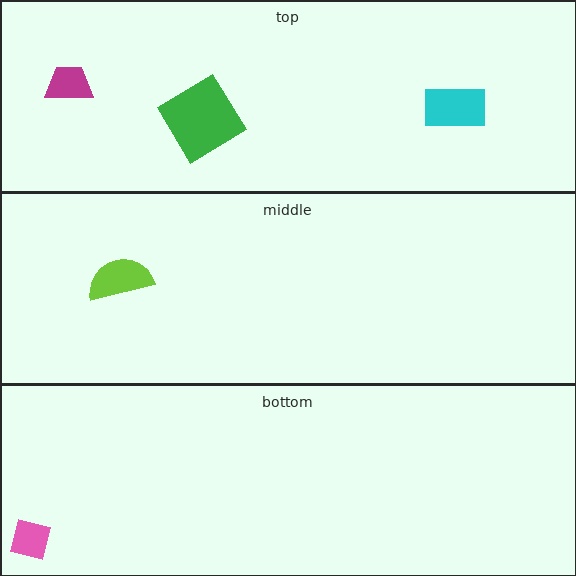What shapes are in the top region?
The magenta trapezoid, the green diamond, the cyan rectangle.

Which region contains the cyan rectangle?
The top region.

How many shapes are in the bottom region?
1.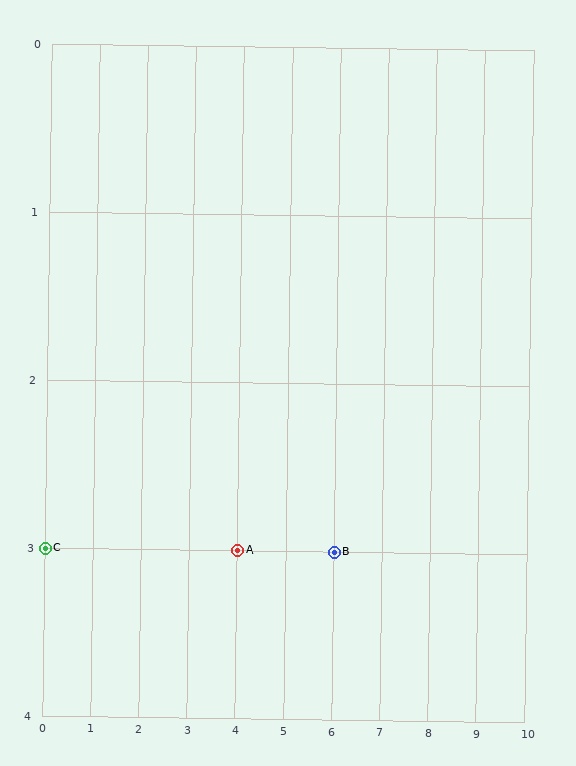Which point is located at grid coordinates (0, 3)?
Point C is at (0, 3).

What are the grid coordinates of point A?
Point A is at grid coordinates (4, 3).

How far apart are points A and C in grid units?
Points A and C are 4 columns apart.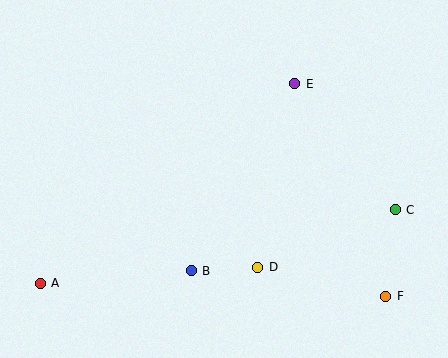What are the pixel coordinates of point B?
Point B is at (191, 271).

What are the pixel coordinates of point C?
Point C is at (395, 210).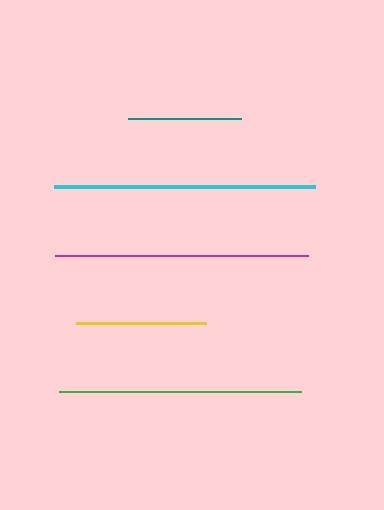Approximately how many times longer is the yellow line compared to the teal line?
The yellow line is approximately 1.2 times the length of the teal line.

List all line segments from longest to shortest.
From longest to shortest: cyan, magenta, green, yellow, teal.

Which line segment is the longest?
The cyan line is the longest at approximately 261 pixels.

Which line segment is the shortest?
The teal line is the shortest at approximately 113 pixels.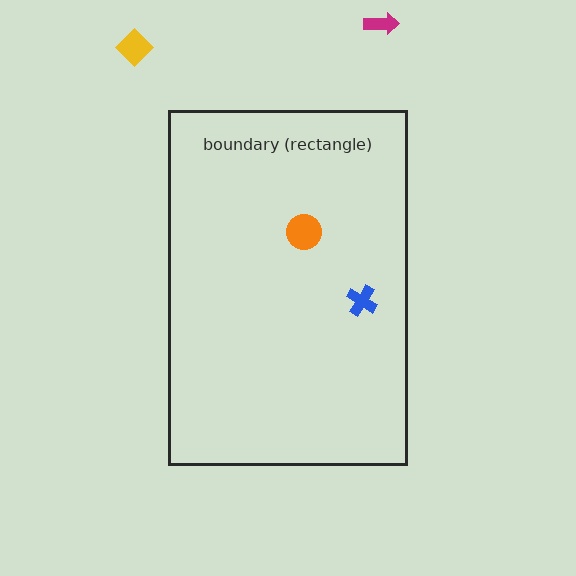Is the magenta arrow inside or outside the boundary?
Outside.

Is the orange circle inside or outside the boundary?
Inside.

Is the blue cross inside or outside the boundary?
Inside.